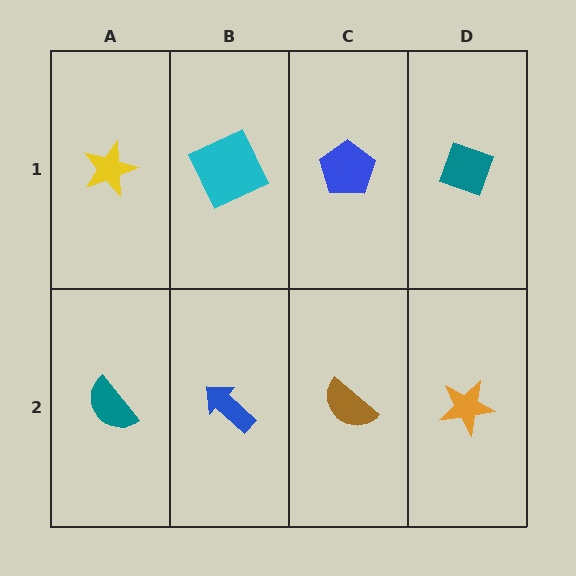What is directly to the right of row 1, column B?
A blue pentagon.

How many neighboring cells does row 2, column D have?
2.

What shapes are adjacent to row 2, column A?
A yellow star (row 1, column A), a blue arrow (row 2, column B).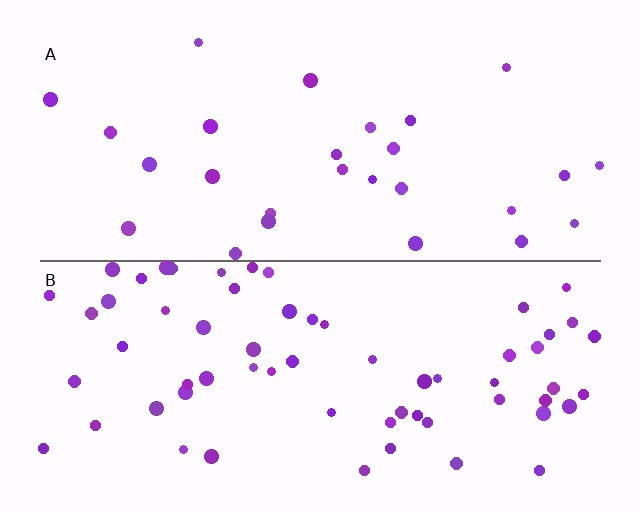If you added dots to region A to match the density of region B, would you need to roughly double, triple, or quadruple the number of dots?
Approximately double.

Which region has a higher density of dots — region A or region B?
B (the bottom).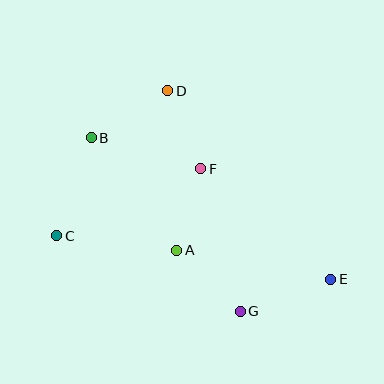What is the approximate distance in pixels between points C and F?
The distance between C and F is approximately 159 pixels.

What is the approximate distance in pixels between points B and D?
The distance between B and D is approximately 90 pixels.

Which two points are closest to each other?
Points D and F are closest to each other.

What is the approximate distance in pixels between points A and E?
The distance between A and E is approximately 156 pixels.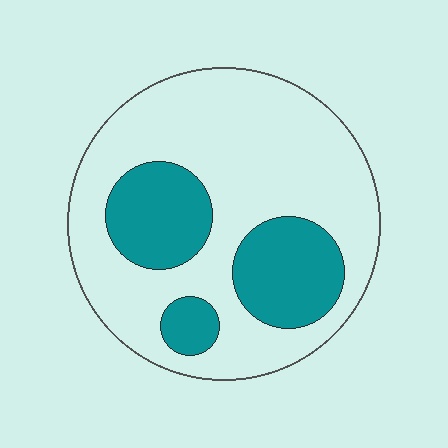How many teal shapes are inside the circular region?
3.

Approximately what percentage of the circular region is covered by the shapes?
Approximately 30%.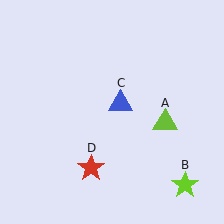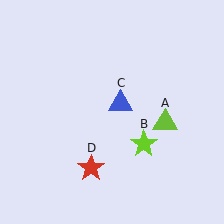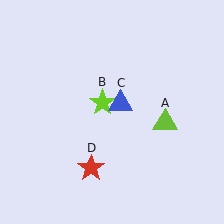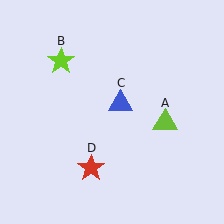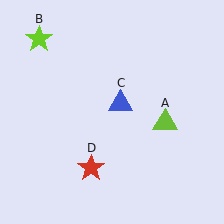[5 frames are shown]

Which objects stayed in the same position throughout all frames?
Lime triangle (object A) and blue triangle (object C) and red star (object D) remained stationary.